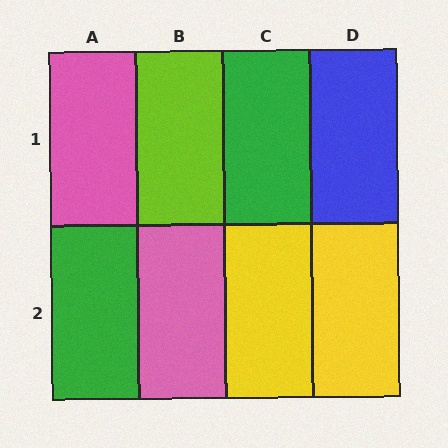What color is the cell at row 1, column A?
Pink.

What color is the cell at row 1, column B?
Lime.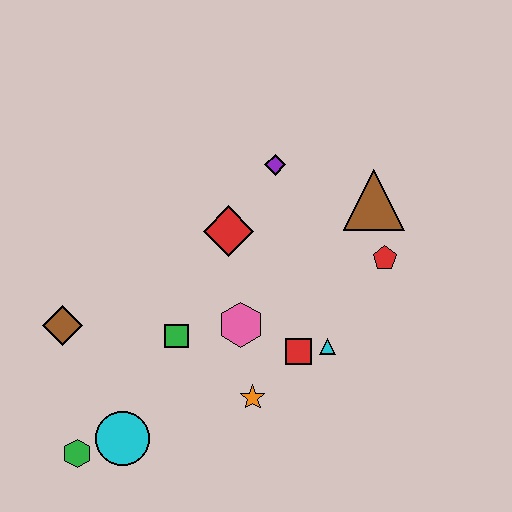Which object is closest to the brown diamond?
The green square is closest to the brown diamond.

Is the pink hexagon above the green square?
Yes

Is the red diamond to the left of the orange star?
Yes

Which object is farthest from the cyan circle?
The brown triangle is farthest from the cyan circle.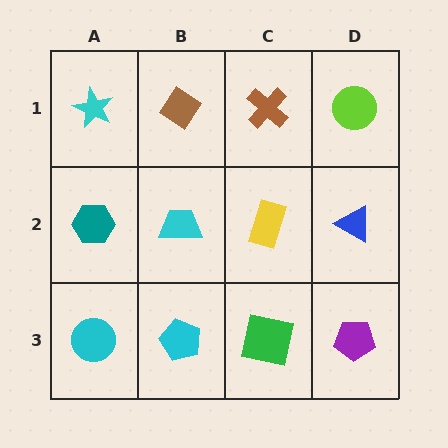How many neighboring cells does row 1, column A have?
2.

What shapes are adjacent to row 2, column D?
A lime circle (row 1, column D), a purple pentagon (row 3, column D), a yellow rectangle (row 2, column C).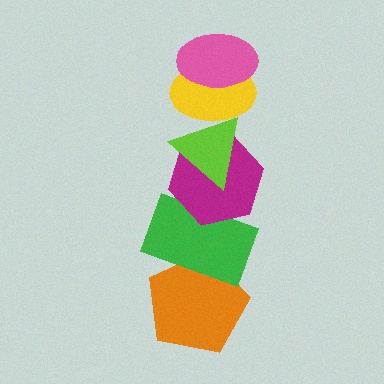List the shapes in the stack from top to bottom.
From top to bottom: the pink ellipse, the yellow ellipse, the lime triangle, the magenta hexagon, the green rectangle, the orange pentagon.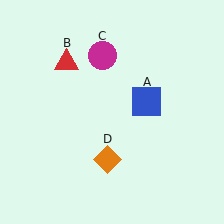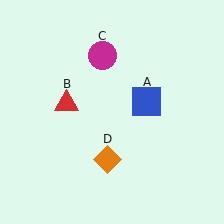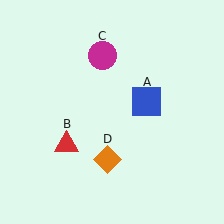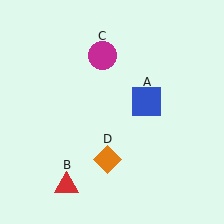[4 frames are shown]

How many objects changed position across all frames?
1 object changed position: red triangle (object B).